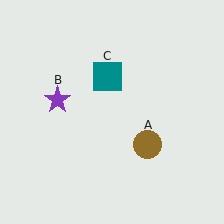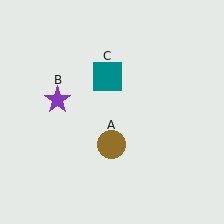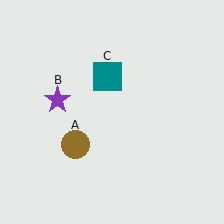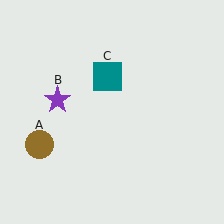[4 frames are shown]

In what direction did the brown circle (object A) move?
The brown circle (object A) moved left.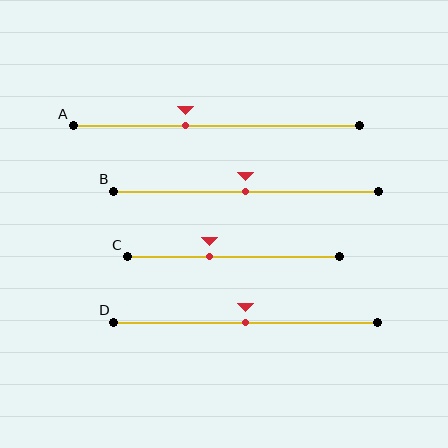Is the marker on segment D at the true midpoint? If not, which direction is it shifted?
Yes, the marker on segment D is at the true midpoint.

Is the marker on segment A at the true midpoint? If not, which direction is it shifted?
No, the marker on segment A is shifted to the left by about 11% of the segment length.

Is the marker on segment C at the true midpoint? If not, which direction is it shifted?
No, the marker on segment C is shifted to the left by about 11% of the segment length.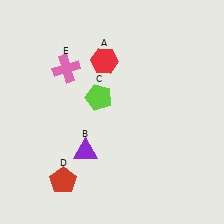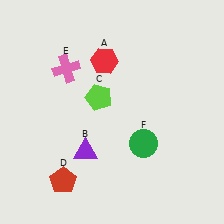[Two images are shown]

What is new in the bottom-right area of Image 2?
A green circle (F) was added in the bottom-right area of Image 2.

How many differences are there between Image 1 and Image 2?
There is 1 difference between the two images.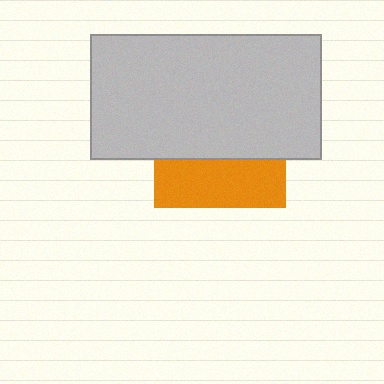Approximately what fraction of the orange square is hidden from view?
Roughly 64% of the orange square is hidden behind the light gray rectangle.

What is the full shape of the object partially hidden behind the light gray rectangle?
The partially hidden object is an orange square.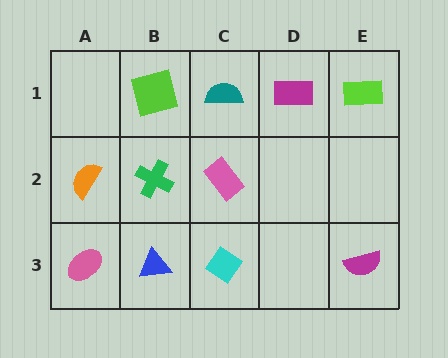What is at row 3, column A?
A pink ellipse.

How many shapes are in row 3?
4 shapes.